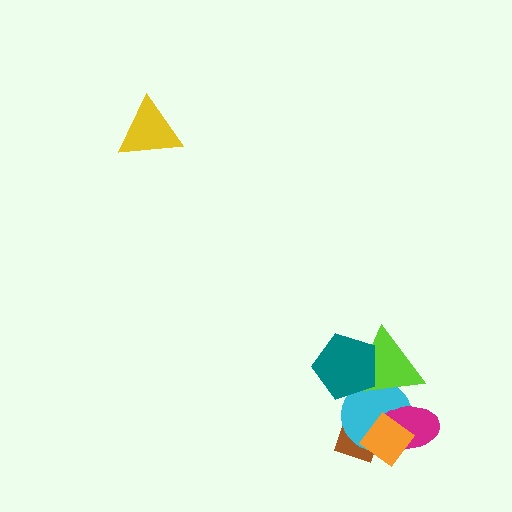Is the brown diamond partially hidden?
Yes, it is partially covered by another shape.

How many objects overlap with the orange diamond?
3 objects overlap with the orange diamond.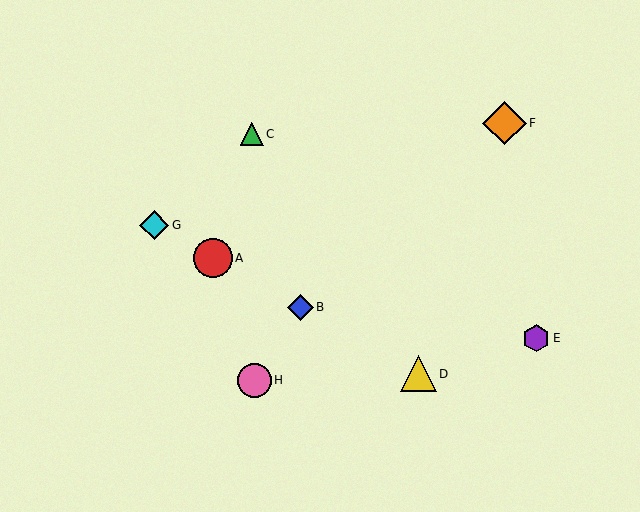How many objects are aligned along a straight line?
4 objects (A, B, D, G) are aligned along a straight line.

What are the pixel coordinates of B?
Object B is at (300, 307).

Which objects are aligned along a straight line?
Objects A, B, D, G are aligned along a straight line.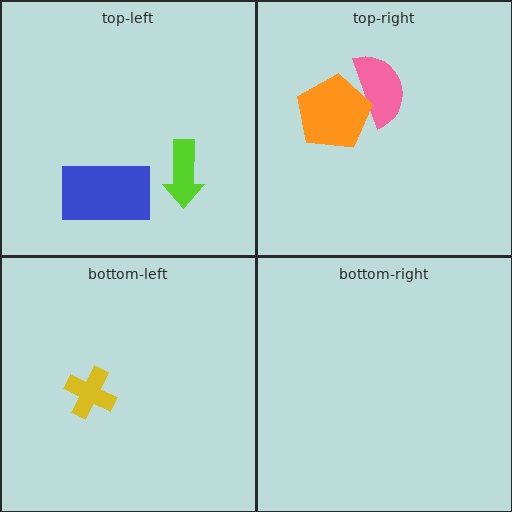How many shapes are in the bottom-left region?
1.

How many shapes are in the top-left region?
2.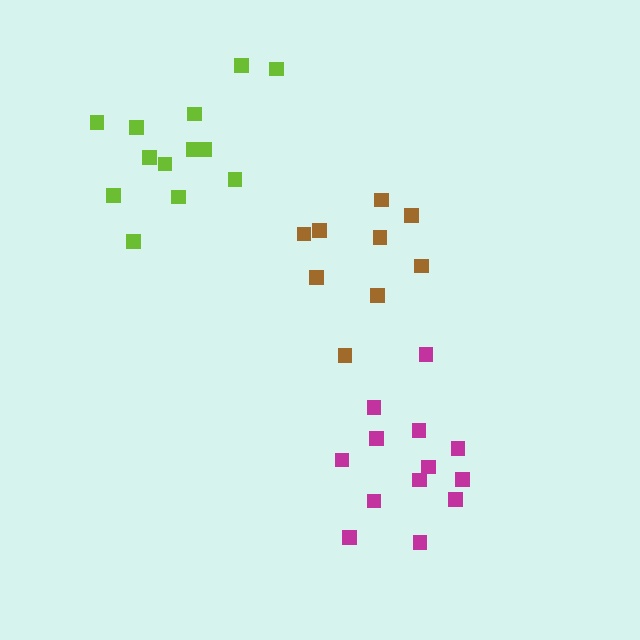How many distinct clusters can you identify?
There are 3 distinct clusters.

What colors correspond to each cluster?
The clusters are colored: lime, magenta, brown.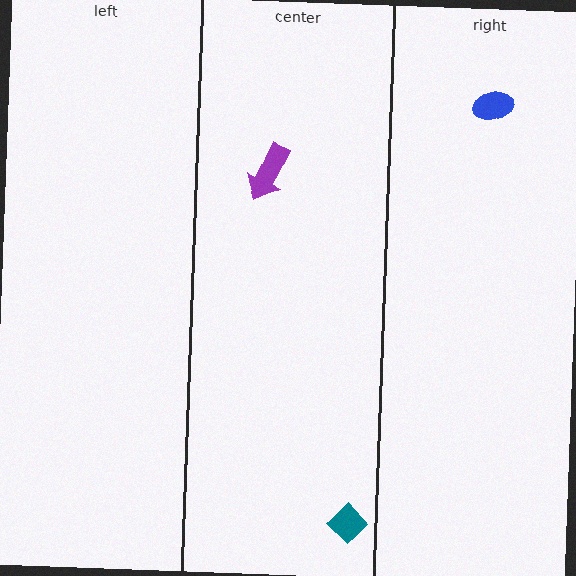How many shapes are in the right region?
1.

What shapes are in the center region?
The teal diamond, the purple arrow.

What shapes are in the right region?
The blue ellipse.